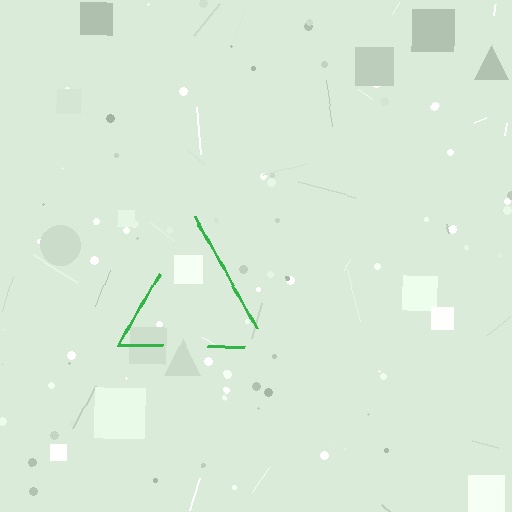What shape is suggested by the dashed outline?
The dashed outline suggests a triangle.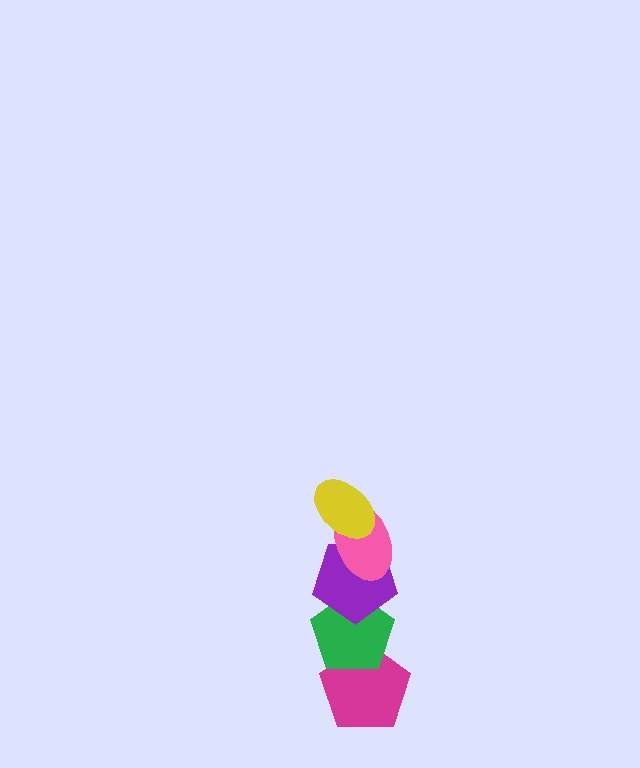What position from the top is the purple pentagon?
The purple pentagon is 3rd from the top.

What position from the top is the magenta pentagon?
The magenta pentagon is 5th from the top.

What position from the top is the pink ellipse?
The pink ellipse is 2nd from the top.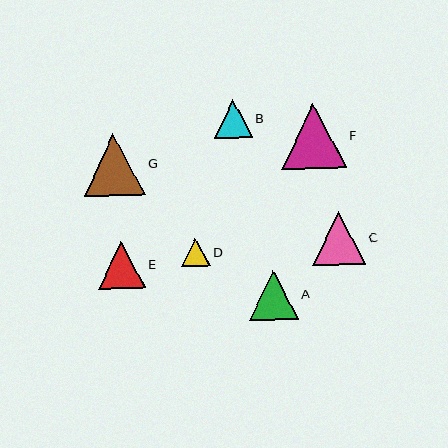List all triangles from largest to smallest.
From largest to smallest: F, G, C, A, E, B, D.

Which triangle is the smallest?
Triangle D is the smallest with a size of approximately 29 pixels.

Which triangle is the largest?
Triangle F is the largest with a size of approximately 65 pixels.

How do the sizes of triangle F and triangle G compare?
Triangle F and triangle G are approximately the same size.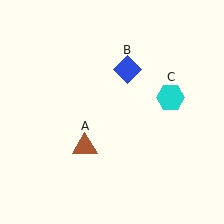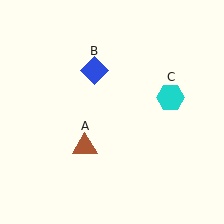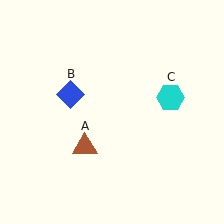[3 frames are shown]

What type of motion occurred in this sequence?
The blue diamond (object B) rotated counterclockwise around the center of the scene.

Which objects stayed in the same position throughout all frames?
Brown triangle (object A) and cyan hexagon (object C) remained stationary.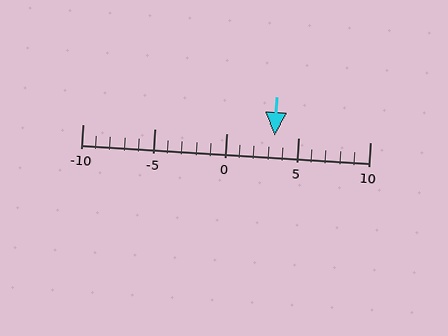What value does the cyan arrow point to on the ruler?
The cyan arrow points to approximately 3.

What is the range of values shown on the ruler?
The ruler shows values from -10 to 10.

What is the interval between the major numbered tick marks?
The major tick marks are spaced 5 units apart.